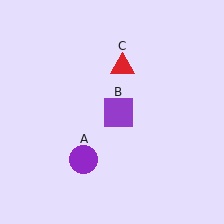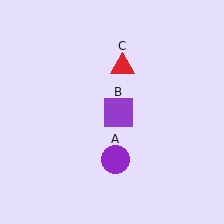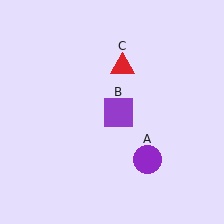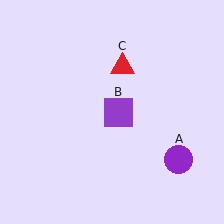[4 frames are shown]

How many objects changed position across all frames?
1 object changed position: purple circle (object A).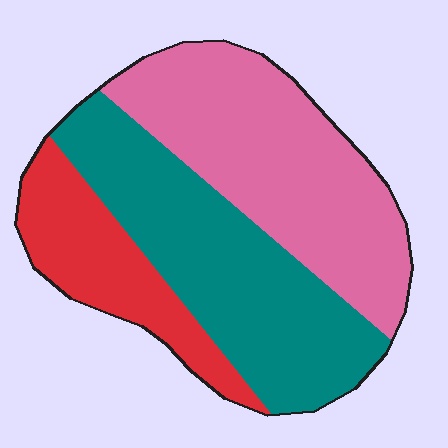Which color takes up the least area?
Red, at roughly 20%.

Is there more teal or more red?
Teal.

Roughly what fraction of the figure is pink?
Pink takes up between a quarter and a half of the figure.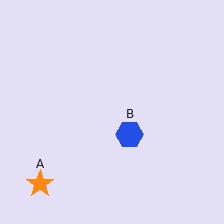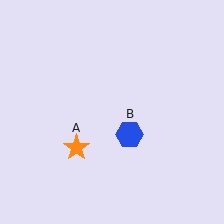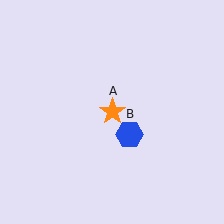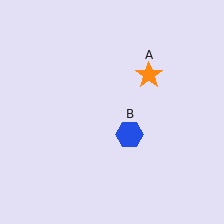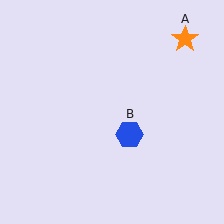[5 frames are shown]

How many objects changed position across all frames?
1 object changed position: orange star (object A).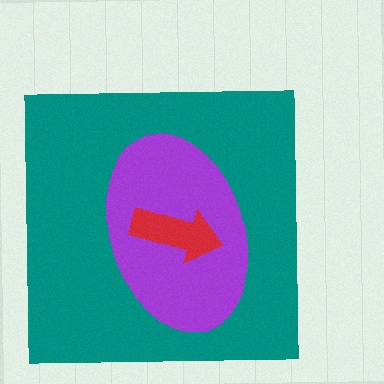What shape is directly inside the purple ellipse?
The red arrow.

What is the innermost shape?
The red arrow.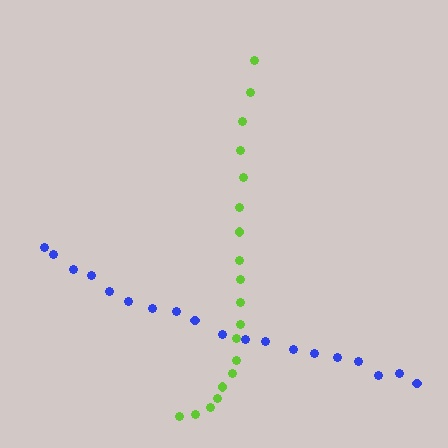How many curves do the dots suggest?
There are 2 distinct paths.